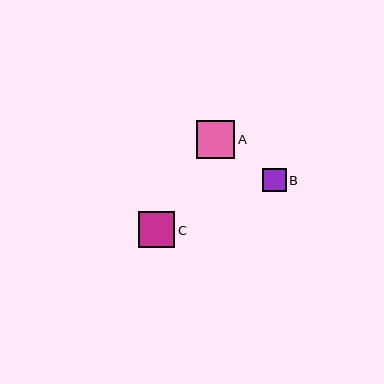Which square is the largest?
Square A is the largest with a size of approximately 38 pixels.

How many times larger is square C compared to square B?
Square C is approximately 1.5 times the size of square B.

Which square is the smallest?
Square B is the smallest with a size of approximately 23 pixels.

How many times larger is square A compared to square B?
Square A is approximately 1.6 times the size of square B.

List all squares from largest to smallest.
From largest to smallest: A, C, B.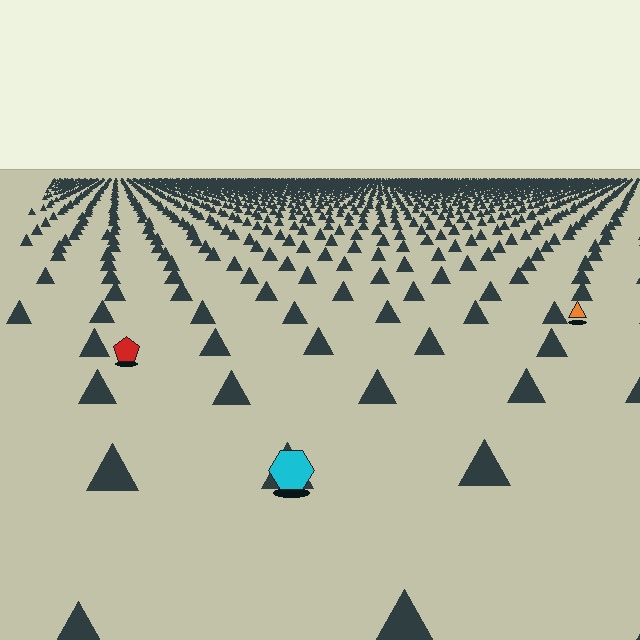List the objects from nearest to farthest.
From nearest to farthest: the cyan hexagon, the red pentagon, the orange triangle.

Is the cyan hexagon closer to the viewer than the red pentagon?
Yes. The cyan hexagon is closer — you can tell from the texture gradient: the ground texture is coarser near it.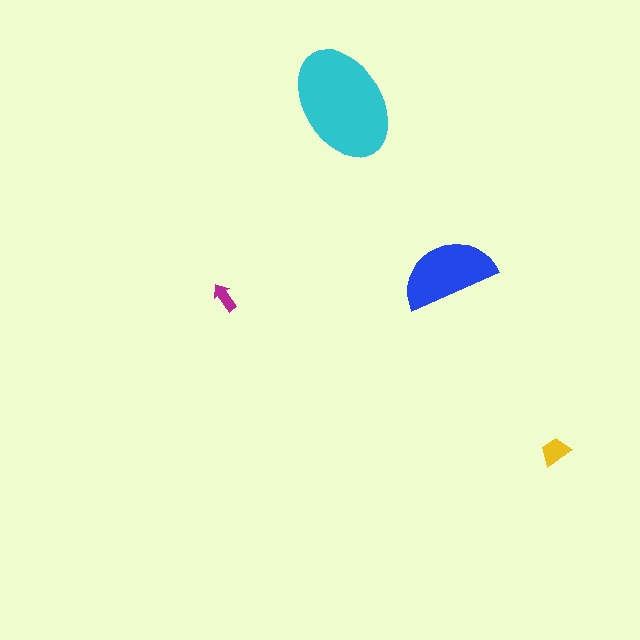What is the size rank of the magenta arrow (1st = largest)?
4th.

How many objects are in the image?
There are 4 objects in the image.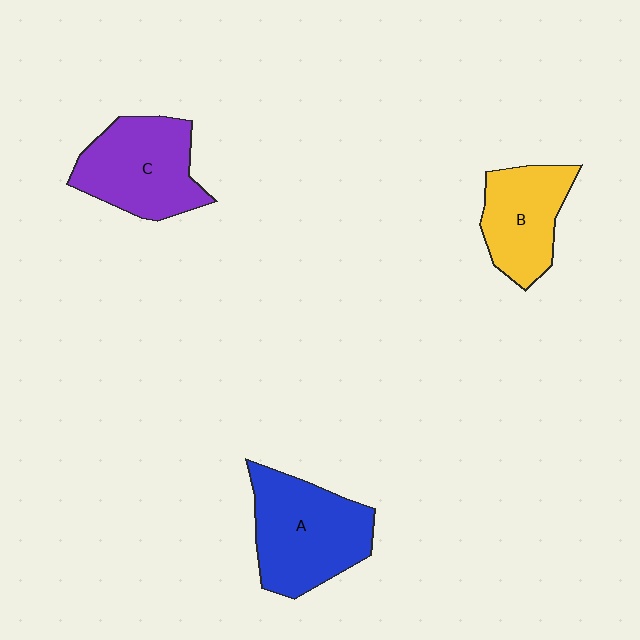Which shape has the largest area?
Shape A (blue).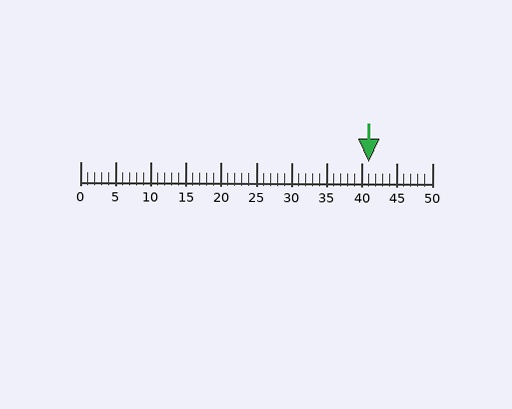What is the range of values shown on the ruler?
The ruler shows values from 0 to 50.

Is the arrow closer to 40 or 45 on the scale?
The arrow is closer to 40.